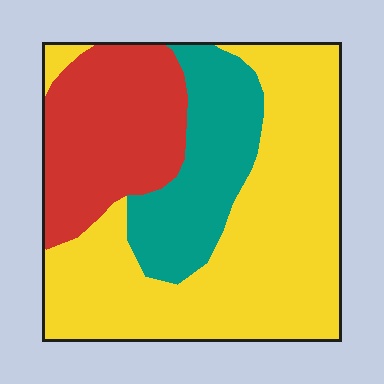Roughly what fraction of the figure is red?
Red takes up about one quarter (1/4) of the figure.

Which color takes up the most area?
Yellow, at roughly 55%.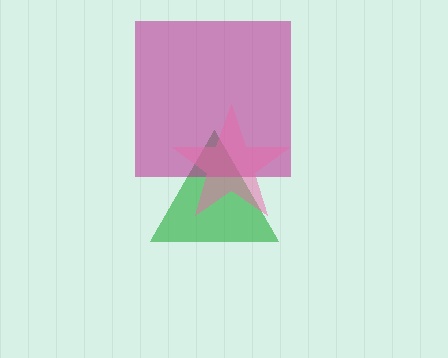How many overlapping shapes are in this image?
There are 3 overlapping shapes in the image.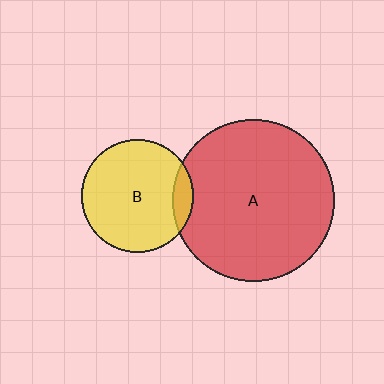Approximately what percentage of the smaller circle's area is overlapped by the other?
Approximately 10%.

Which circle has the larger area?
Circle A (red).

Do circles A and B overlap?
Yes.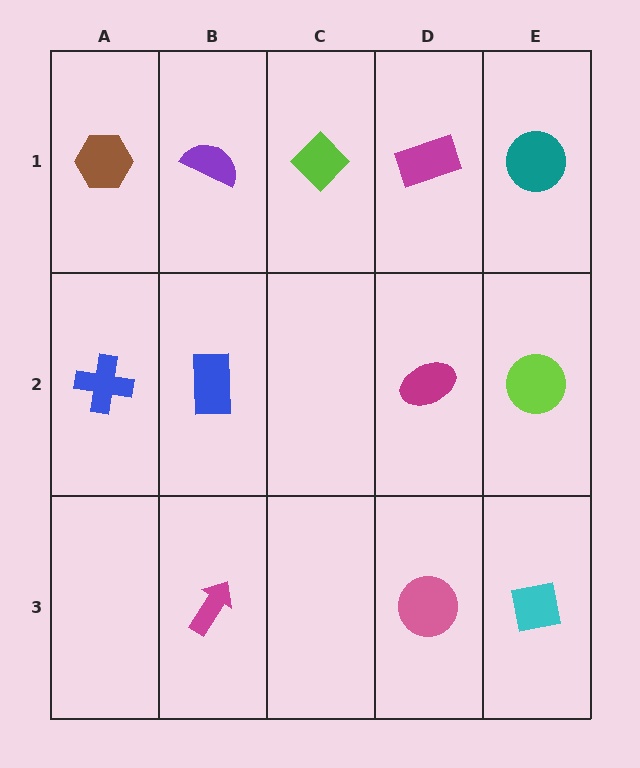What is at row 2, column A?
A blue cross.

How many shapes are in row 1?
5 shapes.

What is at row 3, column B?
A magenta arrow.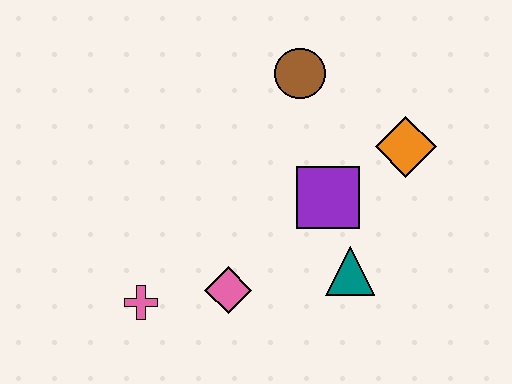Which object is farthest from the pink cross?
The orange diamond is farthest from the pink cross.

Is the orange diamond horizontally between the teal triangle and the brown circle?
No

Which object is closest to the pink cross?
The pink diamond is closest to the pink cross.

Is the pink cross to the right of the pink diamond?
No